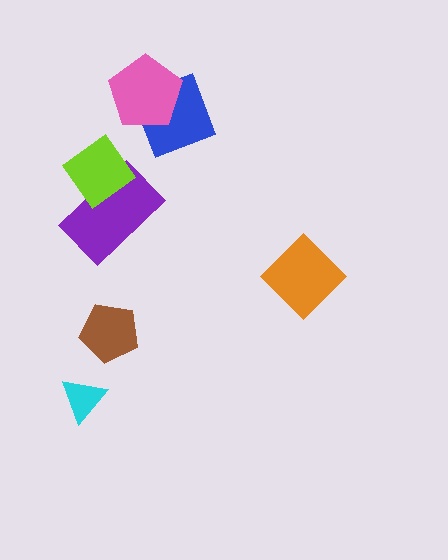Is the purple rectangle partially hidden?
Yes, it is partially covered by another shape.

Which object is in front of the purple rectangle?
The lime diamond is in front of the purple rectangle.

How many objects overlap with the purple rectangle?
1 object overlaps with the purple rectangle.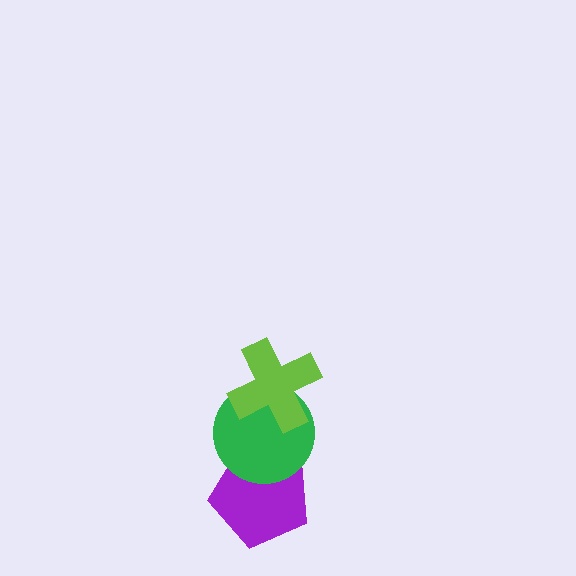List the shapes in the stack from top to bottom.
From top to bottom: the lime cross, the green circle, the purple pentagon.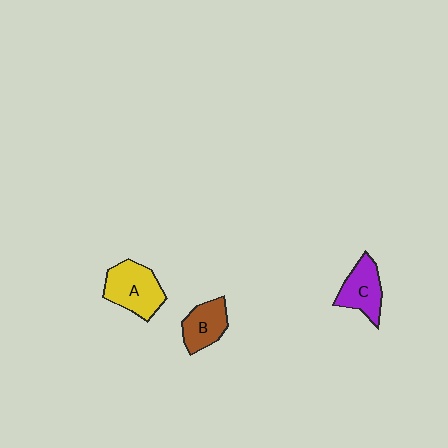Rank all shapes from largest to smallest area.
From largest to smallest: A (yellow), C (purple), B (brown).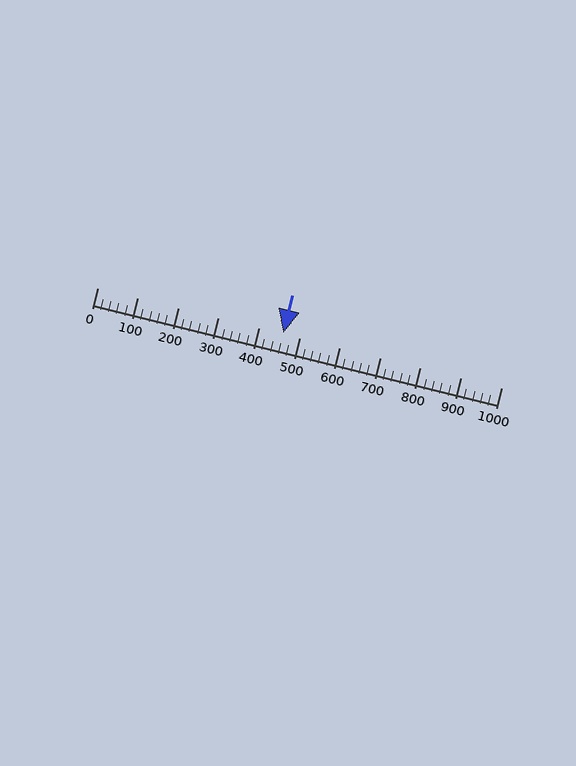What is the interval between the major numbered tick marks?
The major tick marks are spaced 100 units apart.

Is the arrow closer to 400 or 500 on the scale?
The arrow is closer to 500.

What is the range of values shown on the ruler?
The ruler shows values from 0 to 1000.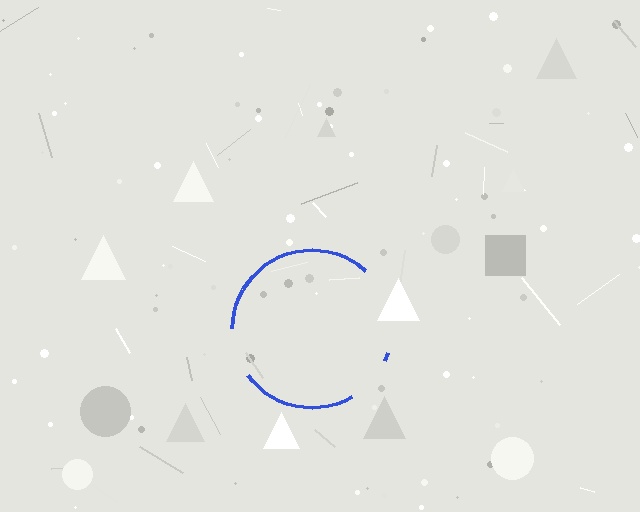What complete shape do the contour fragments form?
The contour fragments form a circle.